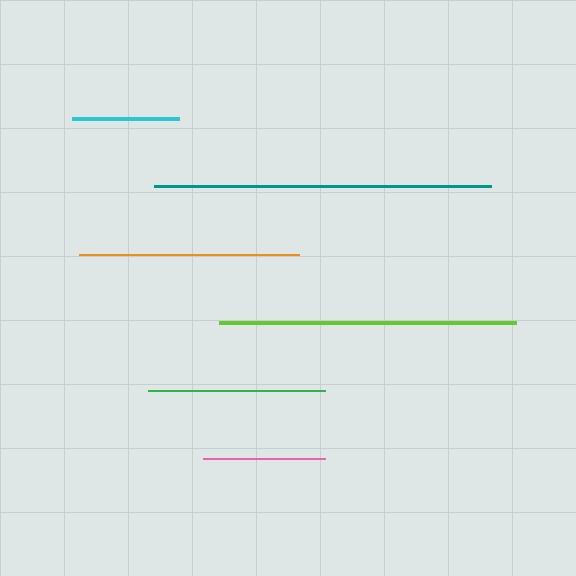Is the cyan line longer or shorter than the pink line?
The pink line is longer than the cyan line.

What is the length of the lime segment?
The lime segment is approximately 297 pixels long.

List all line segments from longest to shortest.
From longest to shortest: teal, lime, orange, green, pink, cyan.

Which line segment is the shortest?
The cyan line is the shortest at approximately 108 pixels.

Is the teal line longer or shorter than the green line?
The teal line is longer than the green line.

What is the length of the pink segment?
The pink segment is approximately 122 pixels long.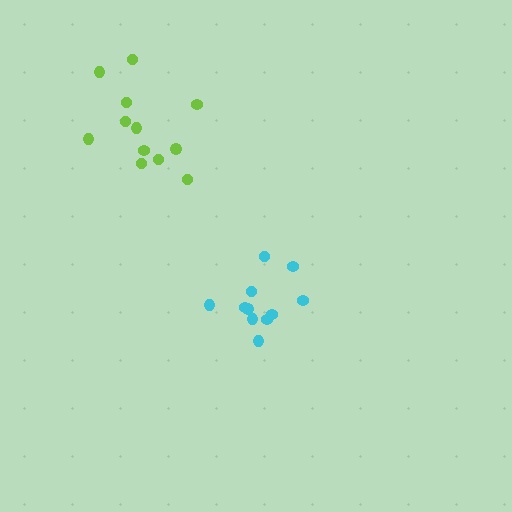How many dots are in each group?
Group 1: 12 dots, Group 2: 11 dots (23 total).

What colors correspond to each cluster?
The clusters are colored: lime, cyan.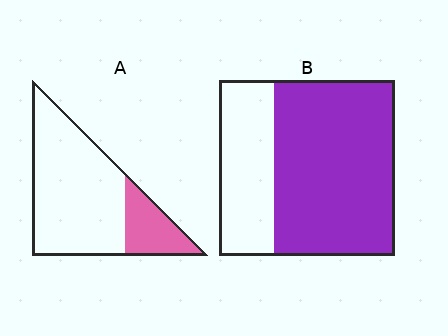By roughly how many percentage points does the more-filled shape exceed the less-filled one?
By roughly 45 percentage points (B over A).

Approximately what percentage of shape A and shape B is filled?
A is approximately 20% and B is approximately 70%.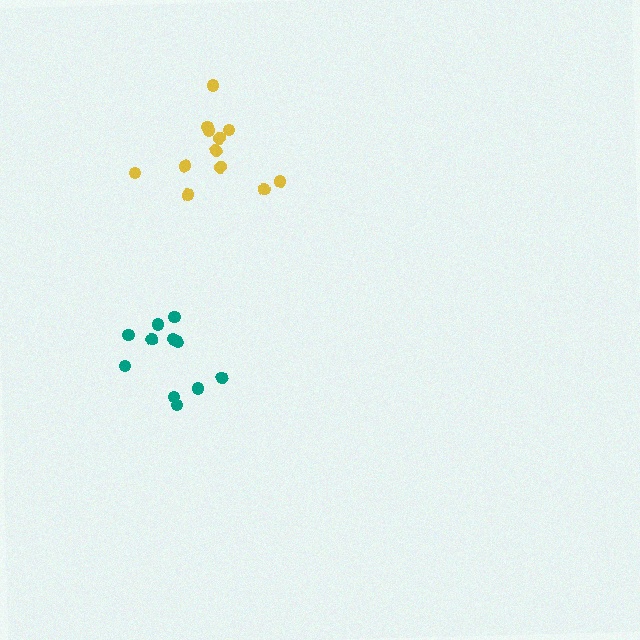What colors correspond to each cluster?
The clusters are colored: yellow, teal.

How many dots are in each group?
Group 1: 12 dots, Group 2: 11 dots (23 total).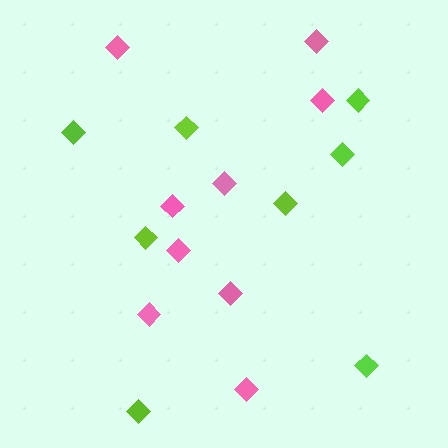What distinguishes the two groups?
There are 2 groups: one group of lime diamonds (8) and one group of pink diamonds (9).